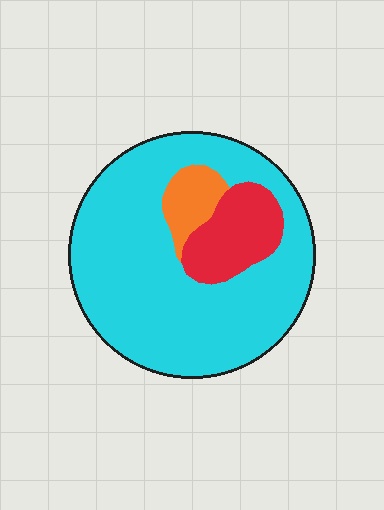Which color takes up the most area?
Cyan, at roughly 80%.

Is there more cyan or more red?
Cyan.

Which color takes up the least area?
Orange, at roughly 5%.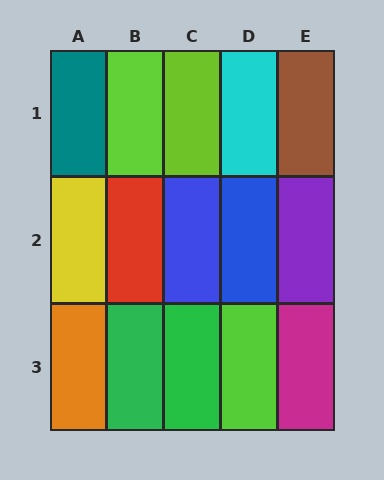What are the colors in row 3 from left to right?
Orange, green, green, lime, magenta.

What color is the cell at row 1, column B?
Lime.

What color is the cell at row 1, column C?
Lime.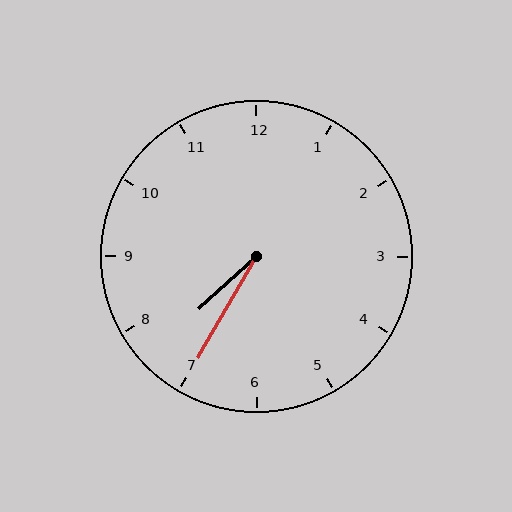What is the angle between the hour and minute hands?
Approximately 18 degrees.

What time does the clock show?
7:35.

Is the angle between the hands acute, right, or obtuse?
It is acute.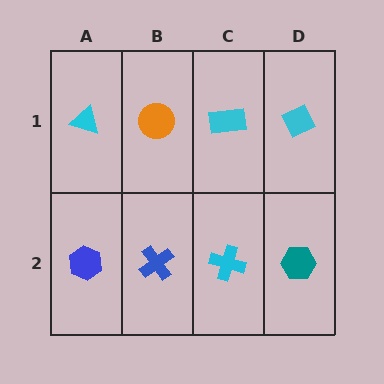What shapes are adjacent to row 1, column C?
A cyan cross (row 2, column C), an orange circle (row 1, column B), a cyan diamond (row 1, column D).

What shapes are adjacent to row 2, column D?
A cyan diamond (row 1, column D), a cyan cross (row 2, column C).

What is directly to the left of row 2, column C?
A blue cross.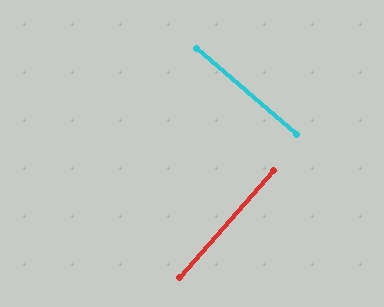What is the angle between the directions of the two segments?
Approximately 89 degrees.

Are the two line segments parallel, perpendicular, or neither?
Perpendicular — they meet at approximately 89°.